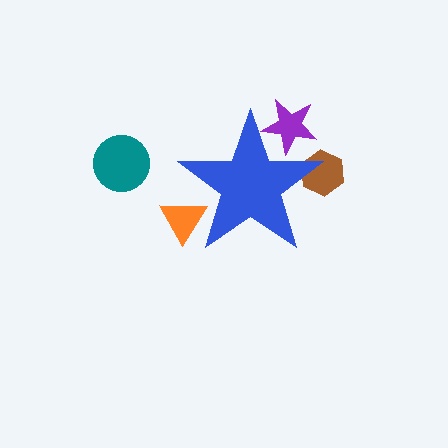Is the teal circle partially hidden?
No, the teal circle is fully visible.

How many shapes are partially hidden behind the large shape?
3 shapes are partially hidden.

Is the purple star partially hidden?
Yes, the purple star is partially hidden behind the blue star.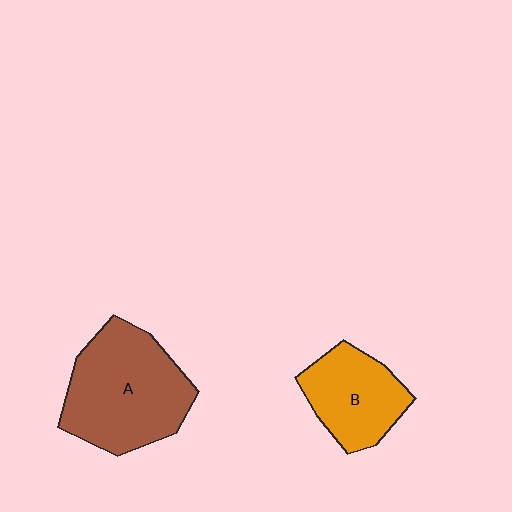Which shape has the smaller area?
Shape B (orange).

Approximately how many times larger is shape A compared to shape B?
Approximately 1.6 times.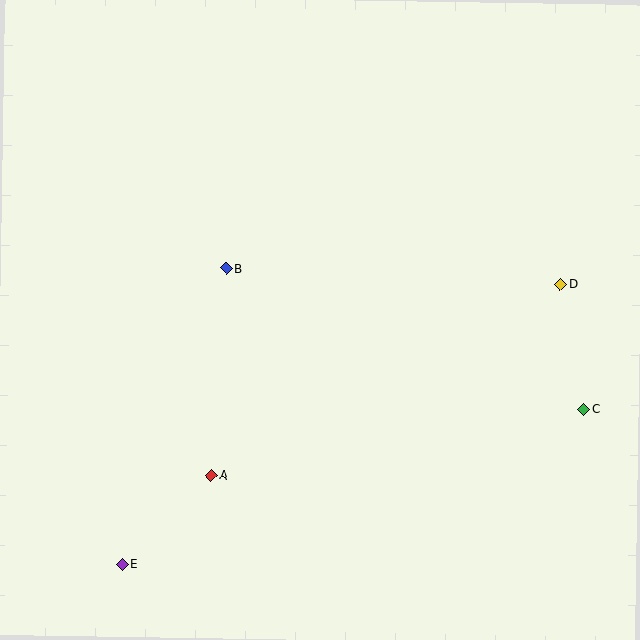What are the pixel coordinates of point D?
Point D is at (560, 284).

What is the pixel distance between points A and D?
The distance between A and D is 398 pixels.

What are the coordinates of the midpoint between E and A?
The midpoint between E and A is at (167, 520).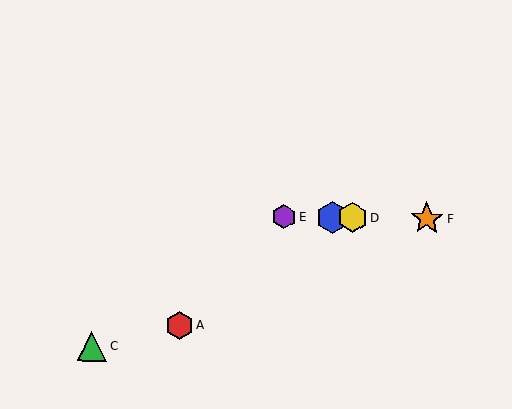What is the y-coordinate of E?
Object E is at y≈217.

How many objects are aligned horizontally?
4 objects (B, D, E, F) are aligned horizontally.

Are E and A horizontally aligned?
No, E is at y≈217 and A is at y≈325.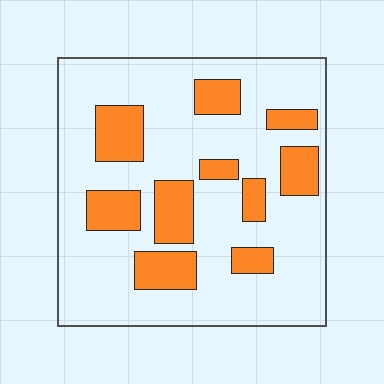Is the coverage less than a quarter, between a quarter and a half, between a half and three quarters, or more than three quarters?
Less than a quarter.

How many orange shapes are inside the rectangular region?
10.